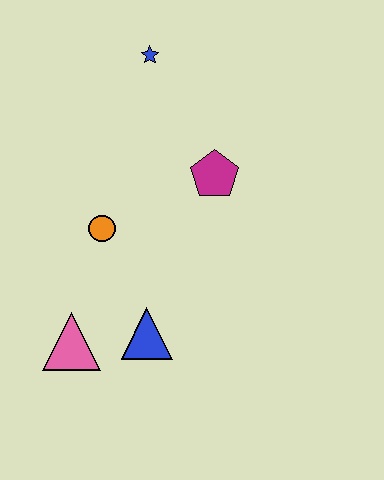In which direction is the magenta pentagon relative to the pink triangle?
The magenta pentagon is above the pink triangle.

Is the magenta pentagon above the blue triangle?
Yes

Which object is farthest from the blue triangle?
The blue star is farthest from the blue triangle.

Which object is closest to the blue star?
The magenta pentagon is closest to the blue star.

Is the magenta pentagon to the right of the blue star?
Yes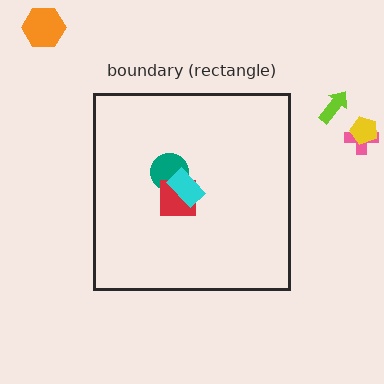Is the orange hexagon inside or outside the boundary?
Outside.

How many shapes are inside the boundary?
3 inside, 4 outside.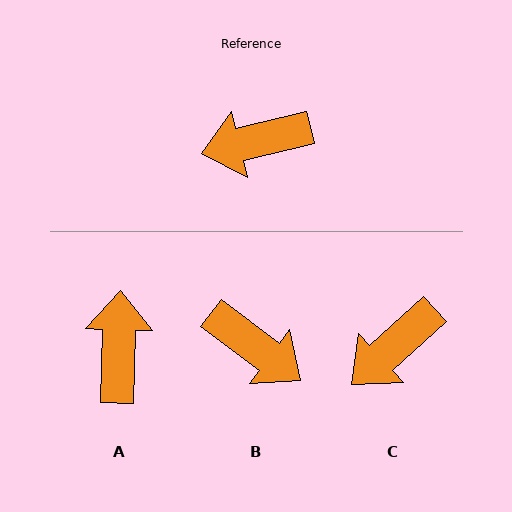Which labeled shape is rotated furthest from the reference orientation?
B, about 130 degrees away.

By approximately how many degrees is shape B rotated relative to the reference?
Approximately 130 degrees counter-clockwise.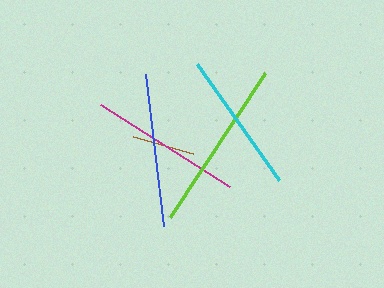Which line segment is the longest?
The lime line is the longest at approximately 173 pixels.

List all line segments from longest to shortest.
From longest to shortest: lime, blue, magenta, cyan, brown.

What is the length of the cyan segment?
The cyan segment is approximately 142 pixels long.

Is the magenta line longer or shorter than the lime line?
The lime line is longer than the magenta line.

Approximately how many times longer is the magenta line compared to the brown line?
The magenta line is approximately 2.4 times the length of the brown line.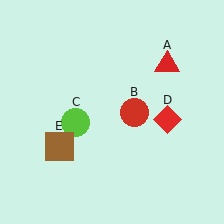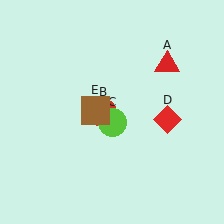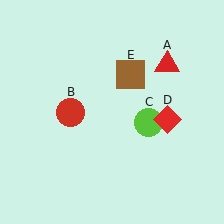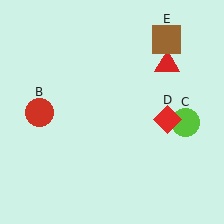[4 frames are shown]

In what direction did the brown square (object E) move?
The brown square (object E) moved up and to the right.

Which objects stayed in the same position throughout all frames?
Red triangle (object A) and red diamond (object D) remained stationary.